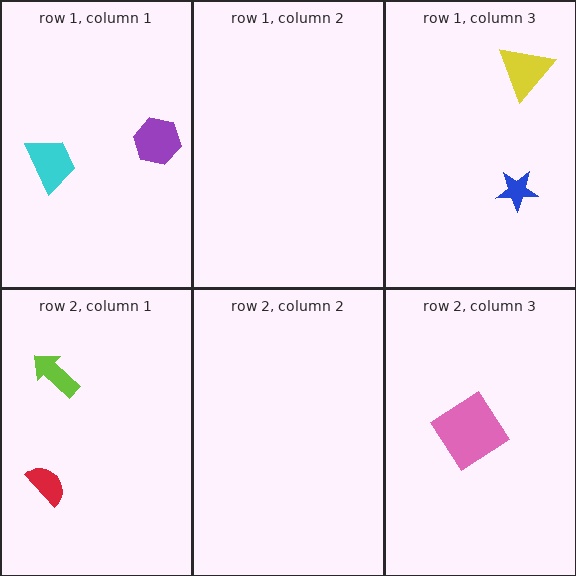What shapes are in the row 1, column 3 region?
The blue star, the yellow triangle.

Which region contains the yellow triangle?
The row 1, column 3 region.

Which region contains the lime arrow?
The row 2, column 1 region.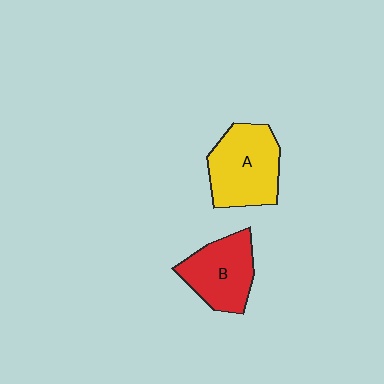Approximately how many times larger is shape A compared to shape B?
Approximately 1.2 times.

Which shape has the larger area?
Shape A (yellow).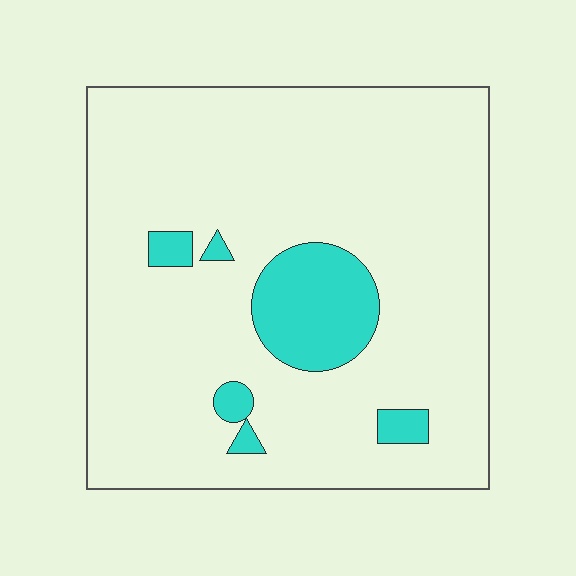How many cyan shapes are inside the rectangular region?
6.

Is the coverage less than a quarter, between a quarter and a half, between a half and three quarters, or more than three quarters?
Less than a quarter.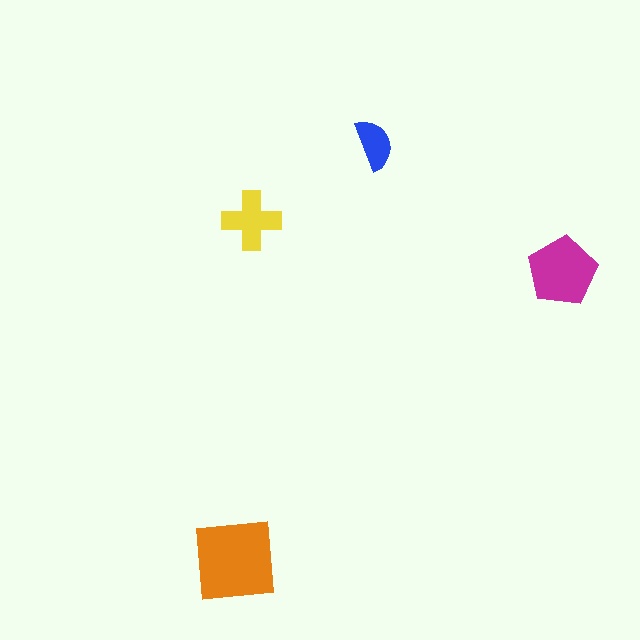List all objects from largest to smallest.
The orange square, the magenta pentagon, the yellow cross, the blue semicircle.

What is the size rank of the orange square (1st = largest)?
1st.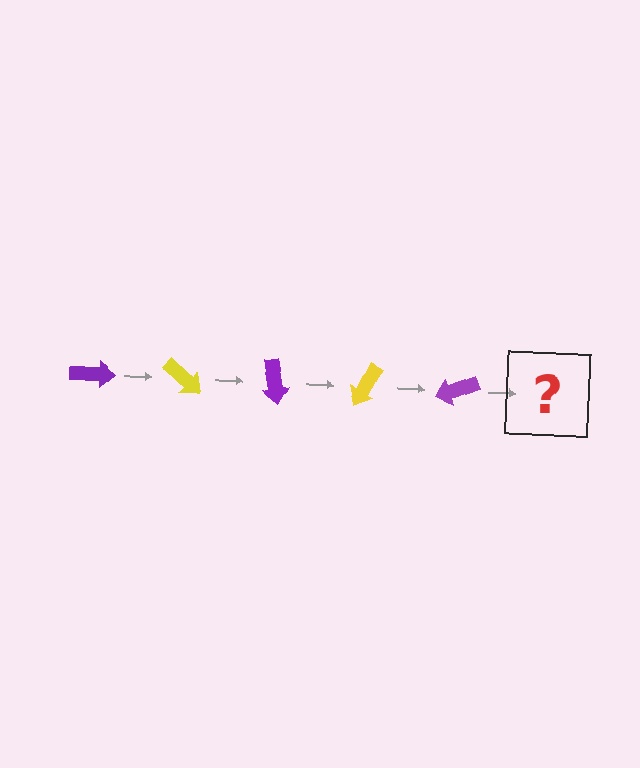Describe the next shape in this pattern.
It should be a yellow arrow, rotated 200 degrees from the start.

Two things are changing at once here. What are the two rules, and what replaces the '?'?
The two rules are that it rotates 40 degrees each step and the color cycles through purple and yellow. The '?' should be a yellow arrow, rotated 200 degrees from the start.